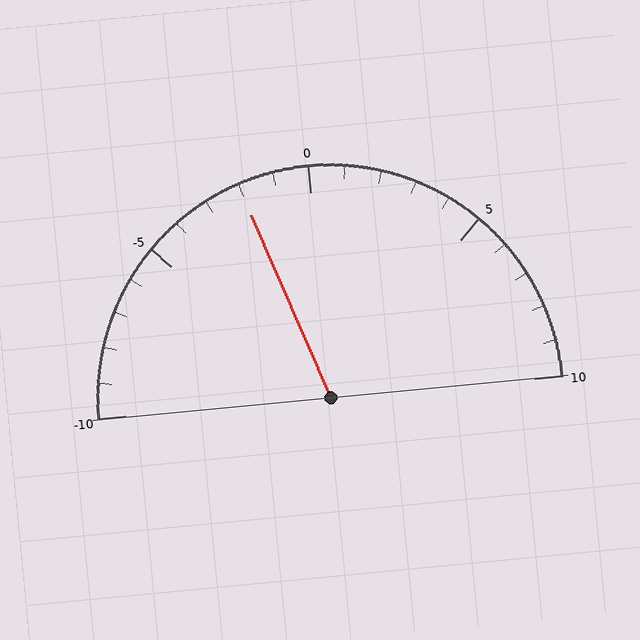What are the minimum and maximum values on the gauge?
The gauge ranges from -10 to 10.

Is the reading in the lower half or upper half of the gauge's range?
The reading is in the lower half of the range (-10 to 10).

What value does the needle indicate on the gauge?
The needle indicates approximately -2.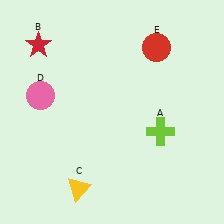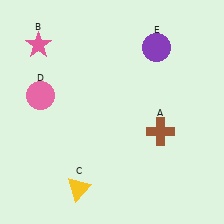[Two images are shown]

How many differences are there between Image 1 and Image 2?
There are 3 differences between the two images.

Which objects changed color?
A changed from lime to brown. B changed from red to pink. E changed from red to purple.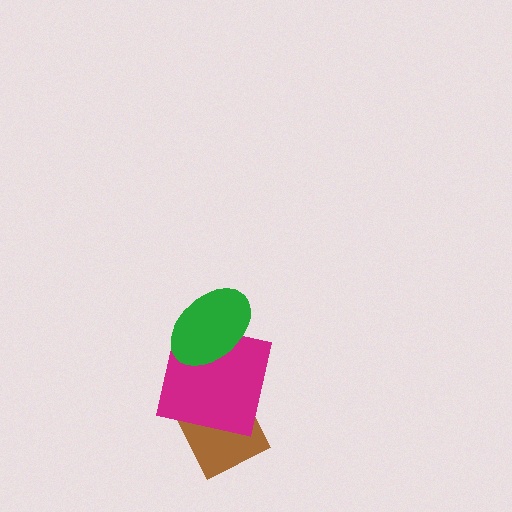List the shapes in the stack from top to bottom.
From top to bottom: the green ellipse, the magenta square, the brown diamond.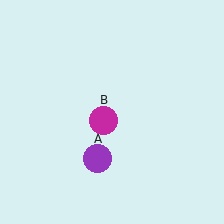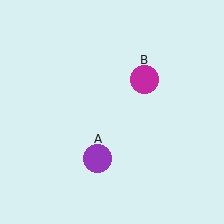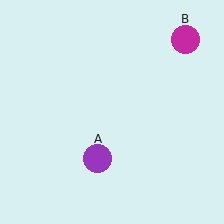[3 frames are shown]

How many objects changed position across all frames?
1 object changed position: magenta circle (object B).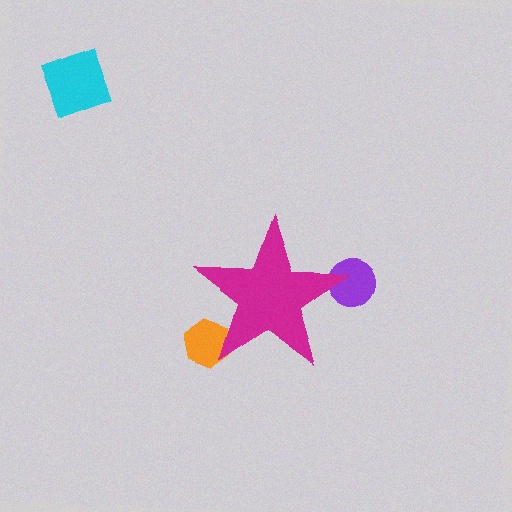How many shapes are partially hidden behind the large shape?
2 shapes are partially hidden.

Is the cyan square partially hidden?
No, the cyan square is fully visible.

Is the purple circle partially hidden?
Yes, the purple circle is partially hidden behind the magenta star.